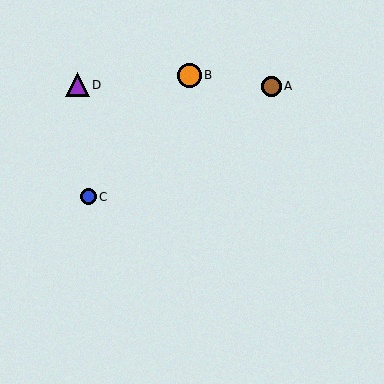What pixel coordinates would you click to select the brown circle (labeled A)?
Click at (271, 86) to select the brown circle A.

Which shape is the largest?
The orange circle (labeled B) is the largest.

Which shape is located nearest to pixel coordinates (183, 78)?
The orange circle (labeled B) at (189, 75) is nearest to that location.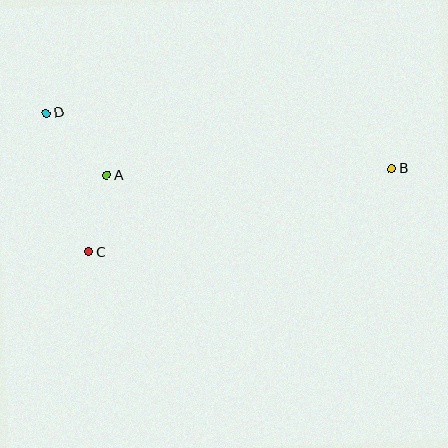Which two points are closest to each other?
Points A and C are closest to each other.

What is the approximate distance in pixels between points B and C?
The distance between B and C is approximately 314 pixels.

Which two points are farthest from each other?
Points B and D are farthest from each other.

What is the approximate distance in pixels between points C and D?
The distance between C and D is approximately 146 pixels.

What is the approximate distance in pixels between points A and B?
The distance between A and B is approximately 285 pixels.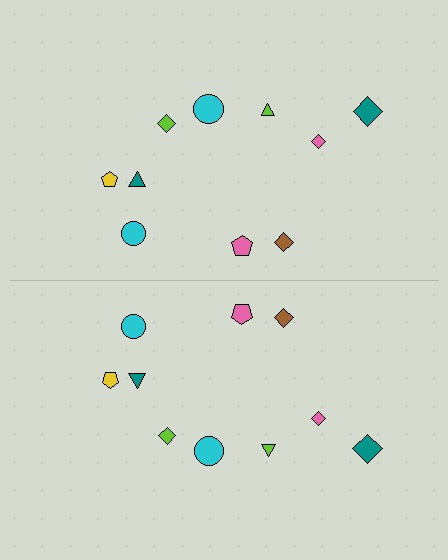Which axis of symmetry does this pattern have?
The pattern has a horizontal axis of symmetry running through the center of the image.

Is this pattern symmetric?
Yes, this pattern has bilateral (reflection) symmetry.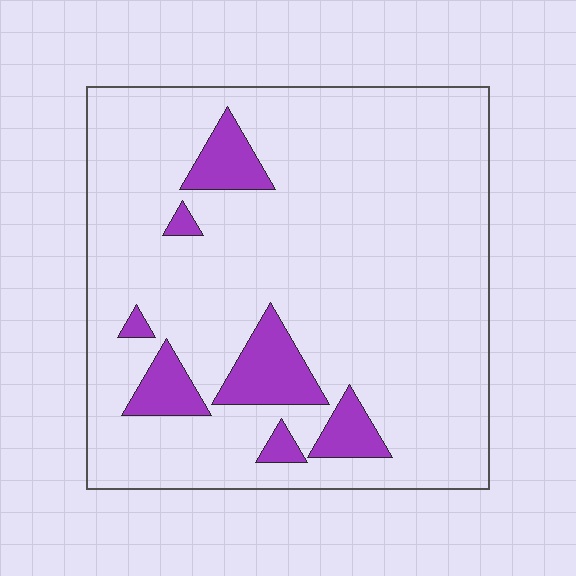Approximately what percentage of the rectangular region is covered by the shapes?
Approximately 10%.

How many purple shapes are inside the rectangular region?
7.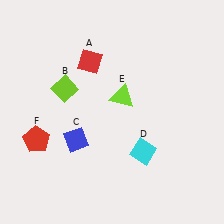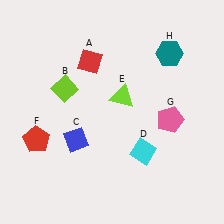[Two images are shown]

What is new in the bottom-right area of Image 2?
A pink pentagon (G) was added in the bottom-right area of Image 2.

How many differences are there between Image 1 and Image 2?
There are 2 differences between the two images.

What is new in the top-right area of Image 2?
A teal hexagon (H) was added in the top-right area of Image 2.